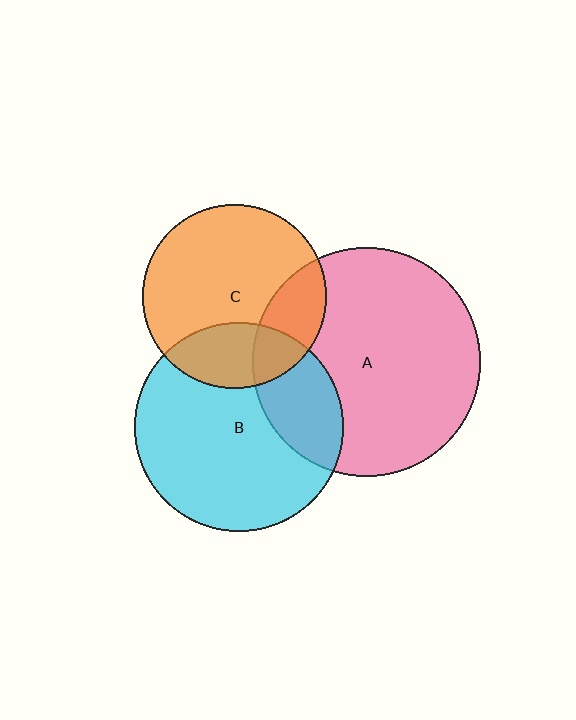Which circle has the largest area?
Circle A (pink).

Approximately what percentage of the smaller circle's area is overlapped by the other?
Approximately 25%.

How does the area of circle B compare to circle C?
Approximately 1.3 times.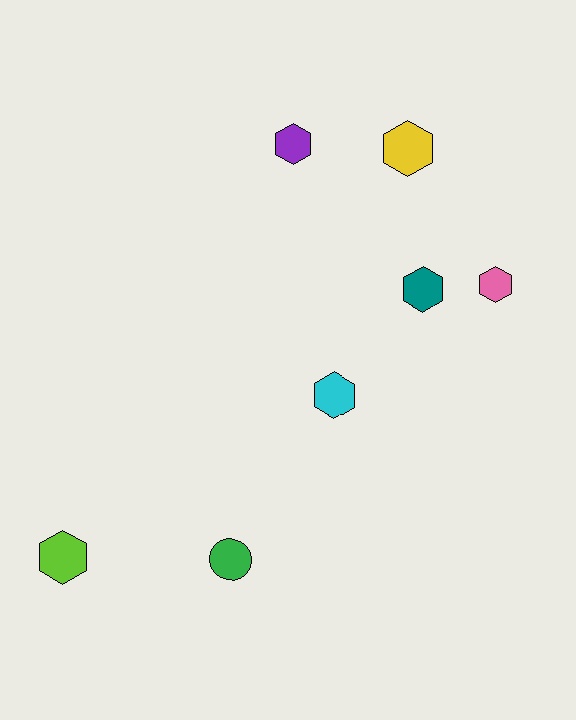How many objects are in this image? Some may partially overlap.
There are 7 objects.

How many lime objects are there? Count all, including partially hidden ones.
There is 1 lime object.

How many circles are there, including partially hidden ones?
There is 1 circle.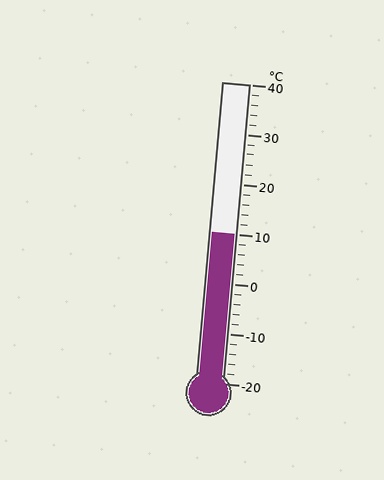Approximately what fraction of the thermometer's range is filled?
The thermometer is filled to approximately 50% of its range.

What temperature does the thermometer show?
The thermometer shows approximately 10°C.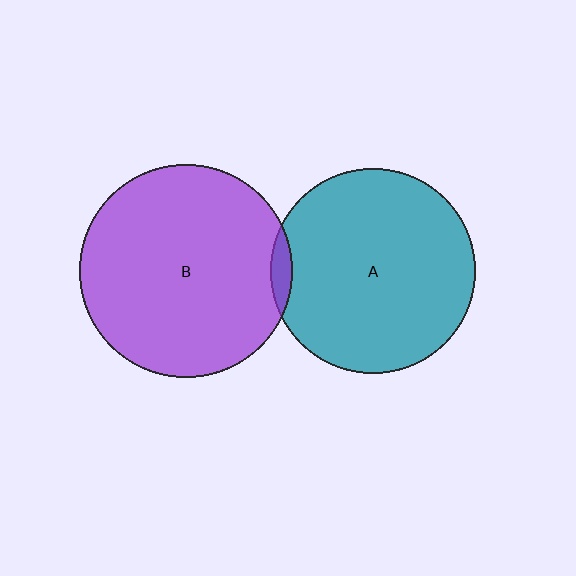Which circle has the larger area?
Circle B (purple).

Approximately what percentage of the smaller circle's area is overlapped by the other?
Approximately 5%.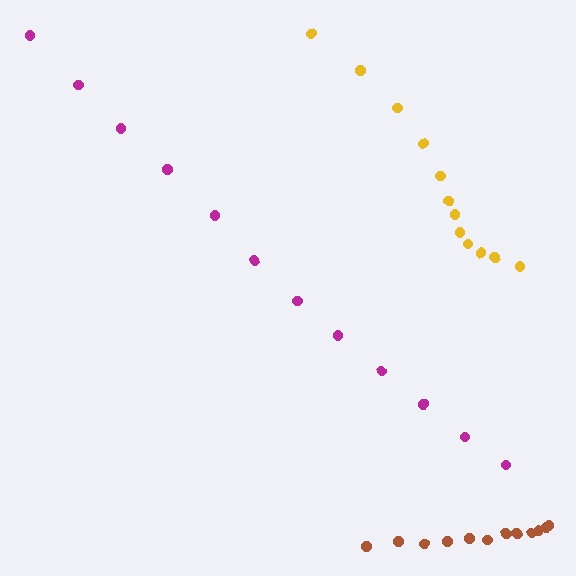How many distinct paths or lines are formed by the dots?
There are 3 distinct paths.